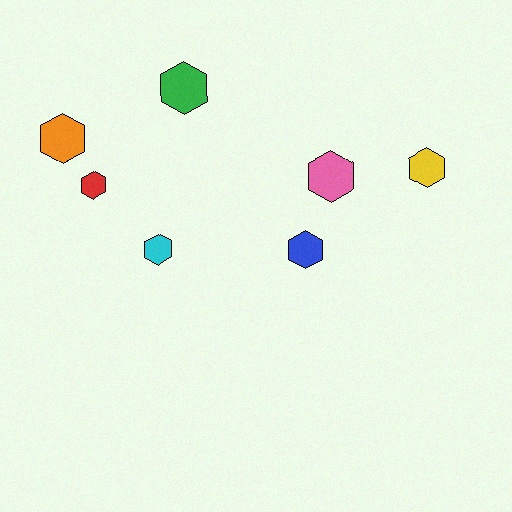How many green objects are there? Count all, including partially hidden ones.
There is 1 green object.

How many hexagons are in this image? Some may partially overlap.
There are 7 hexagons.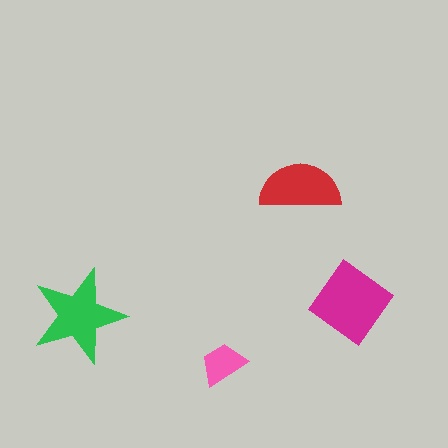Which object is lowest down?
The pink trapezoid is bottommost.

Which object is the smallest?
The pink trapezoid.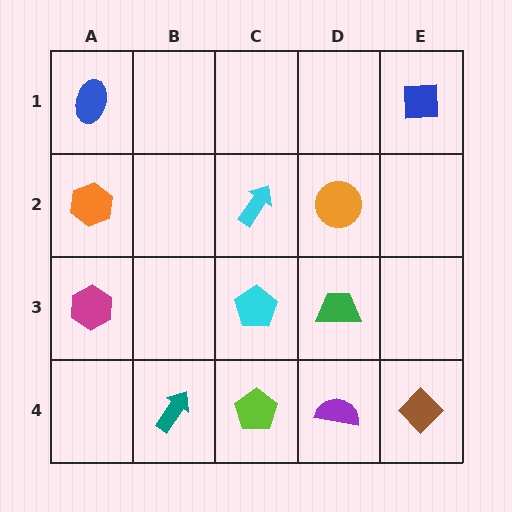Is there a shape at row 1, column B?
No, that cell is empty.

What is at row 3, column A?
A magenta hexagon.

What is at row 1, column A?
A blue ellipse.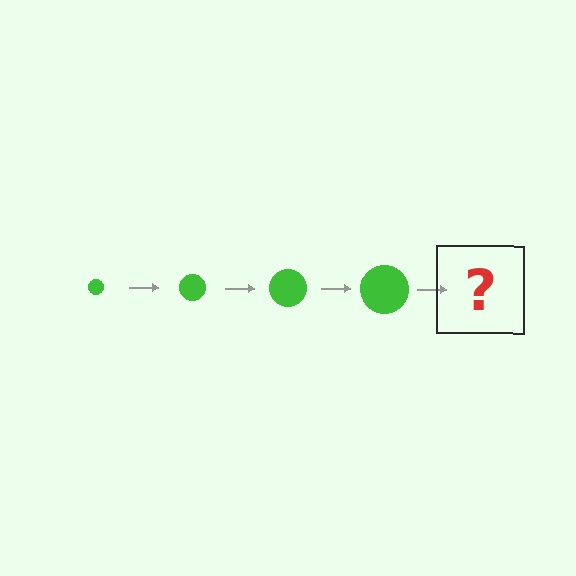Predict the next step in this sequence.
The next step is a green circle, larger than the previous one.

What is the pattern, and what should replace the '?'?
The pattern is that the circle gets progressively larger each step. The '?' should be a green circle, larger than the previous one.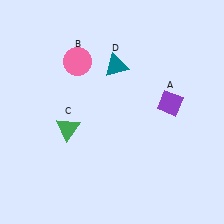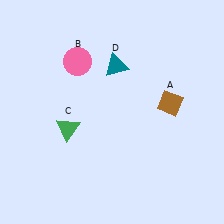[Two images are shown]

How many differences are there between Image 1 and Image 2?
There is 1 difference between the two images.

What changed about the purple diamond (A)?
In Image 1, A is purple. In Image 2, it changed to brown.